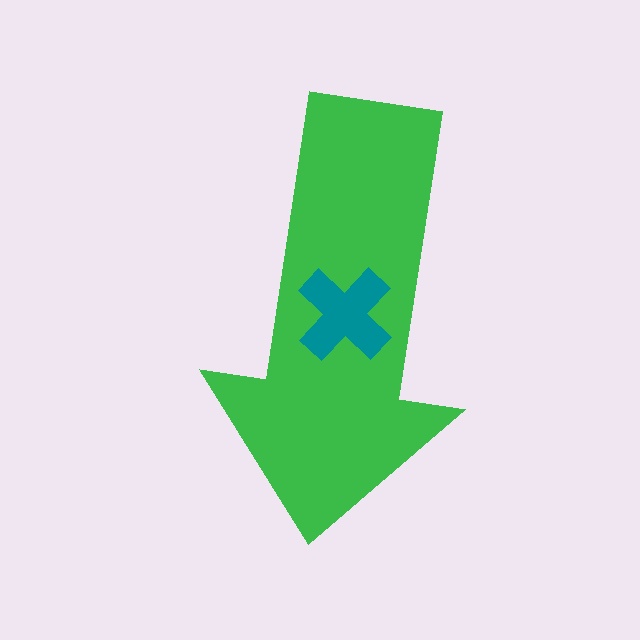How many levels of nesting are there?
2.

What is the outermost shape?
The green arrow.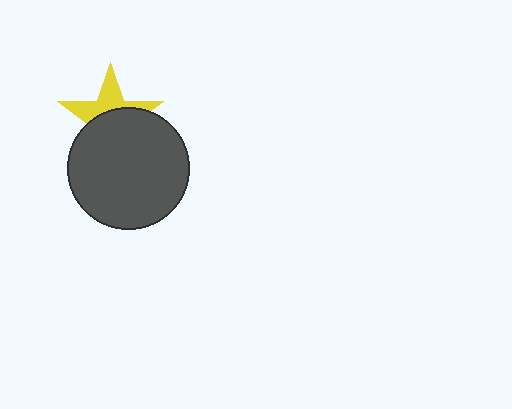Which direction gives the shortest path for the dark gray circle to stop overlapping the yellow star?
Moving down gives the shortest separation.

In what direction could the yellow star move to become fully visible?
The yellow star could move up. That would shift it out from behind the dark gray circle entirely.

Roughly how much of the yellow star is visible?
A small part of it is visible (roughly 41%).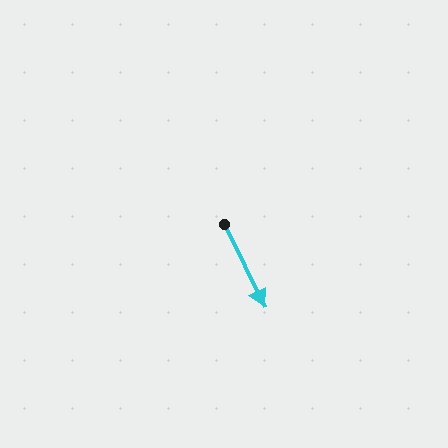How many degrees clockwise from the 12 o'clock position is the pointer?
Approximately 154 degrees.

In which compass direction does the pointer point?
Southeast.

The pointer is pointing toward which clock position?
Roughly 5 o'clock.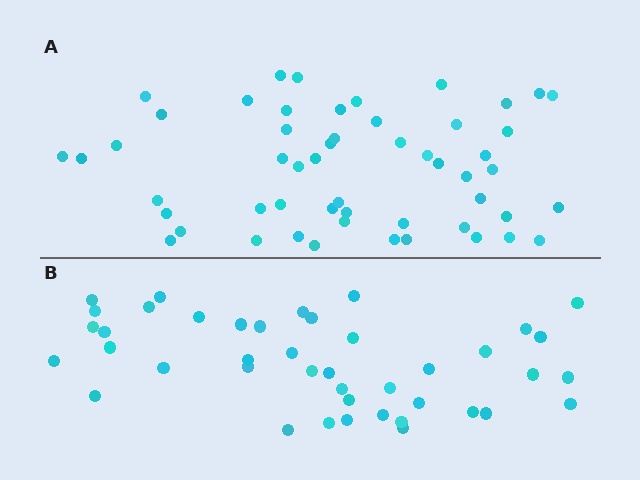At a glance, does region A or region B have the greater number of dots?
Region A (the top region) has more dots.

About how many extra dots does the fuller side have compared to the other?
Region A has roughly 12 or so more dots than region B.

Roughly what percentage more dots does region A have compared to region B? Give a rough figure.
About 25% more.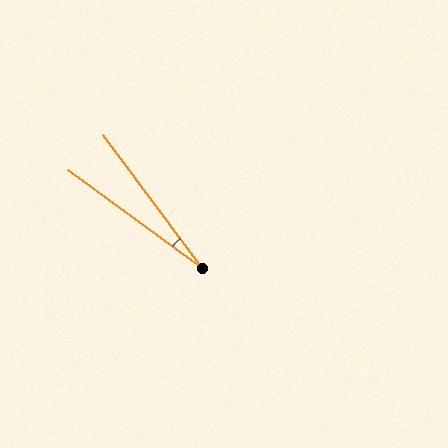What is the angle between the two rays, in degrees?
Approximately 17 degrees.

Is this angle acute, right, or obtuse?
It is acute.